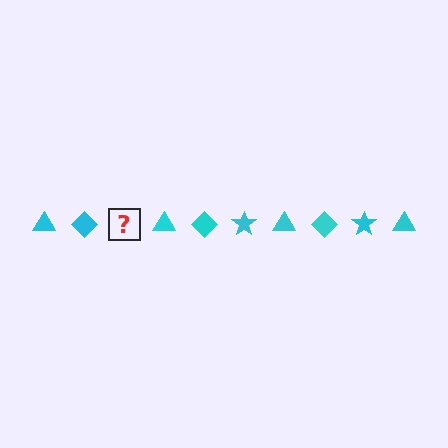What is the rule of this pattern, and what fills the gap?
The rule is that the pattern cycles through triangle, diamond, star shapes in cyan. The gap should be filled with a cyan star.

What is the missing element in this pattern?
The missing element is a cyan star.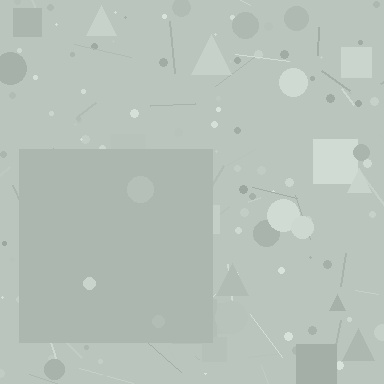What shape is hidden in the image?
A square is hidden in the image.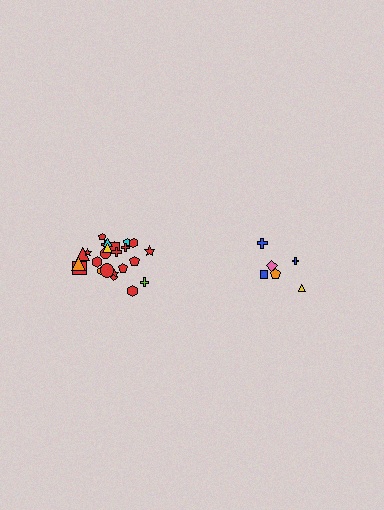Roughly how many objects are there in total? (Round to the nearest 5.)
Roughly 30 objects in total.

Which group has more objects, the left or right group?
The left group.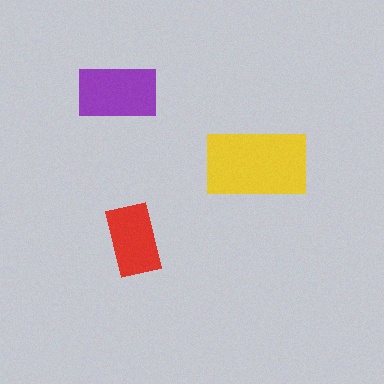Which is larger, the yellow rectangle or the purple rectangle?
The yellow one.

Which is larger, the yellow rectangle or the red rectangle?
The yellow one.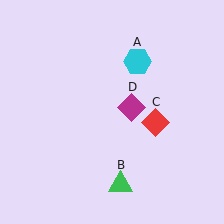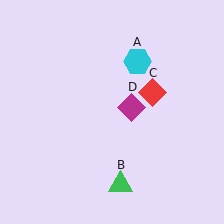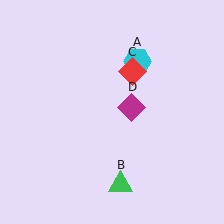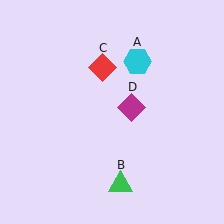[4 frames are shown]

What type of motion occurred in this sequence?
The red diamond (object C) rotated counterclockwise around the center of the scene.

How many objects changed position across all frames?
1 object changed position: red diamond (object C).